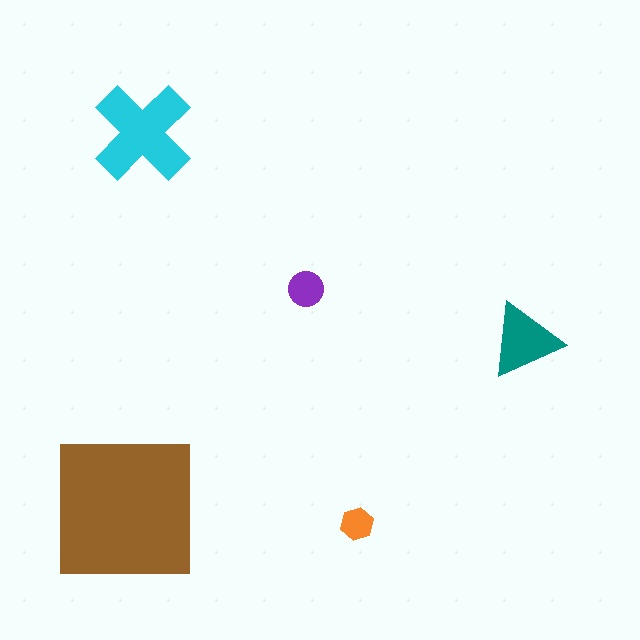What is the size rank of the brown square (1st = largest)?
1st.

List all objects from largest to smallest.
The brown square, the cyan cross, the teal triangle, the purple circle, the orange hexagon.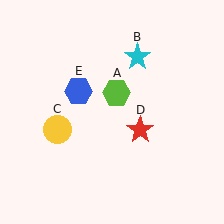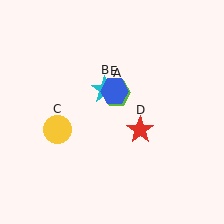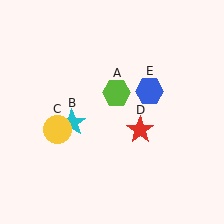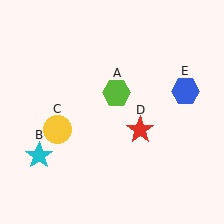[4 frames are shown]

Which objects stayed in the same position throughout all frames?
Lime hexagon (object A) and yellow circle (object C) and red star (object D) remained stationary.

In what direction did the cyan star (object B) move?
The cyan star (object B) moved down and to the left.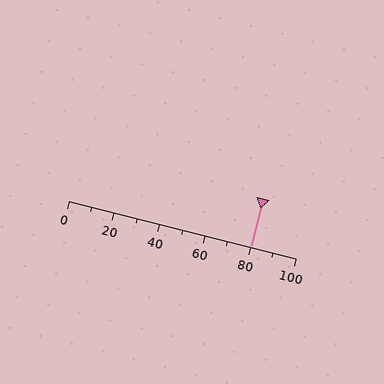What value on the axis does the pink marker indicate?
The marker indicates approximately 80.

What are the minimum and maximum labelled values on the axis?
The axis runs from 0 to 100.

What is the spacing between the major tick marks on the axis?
The major ticks are spaced 20 apart.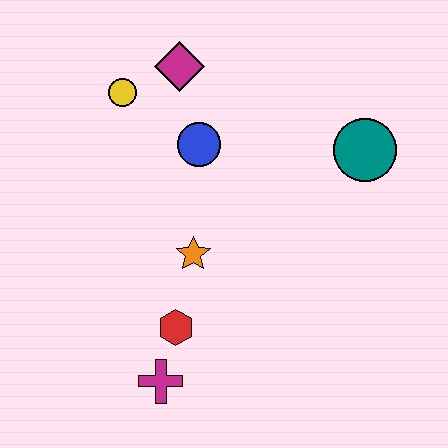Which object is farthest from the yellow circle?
The magenta cross is farthest from the yellow circle.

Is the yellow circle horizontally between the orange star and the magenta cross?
No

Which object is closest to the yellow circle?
The magenta diamond is closest to the yellow circle.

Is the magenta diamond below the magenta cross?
No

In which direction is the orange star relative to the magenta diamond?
The orange star is below the magenta diamond.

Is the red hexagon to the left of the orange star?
Yes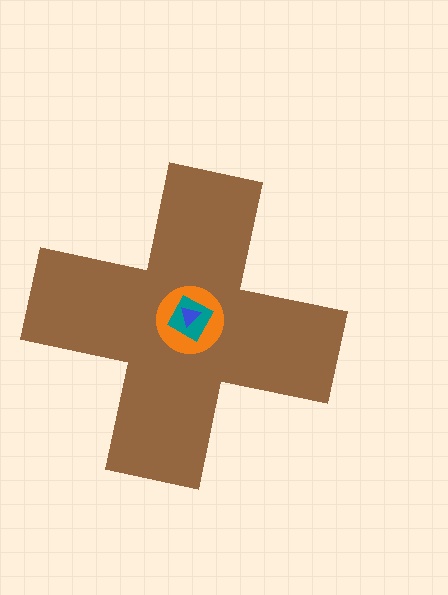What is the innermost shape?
The blue triangle.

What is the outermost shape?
The brown cross.